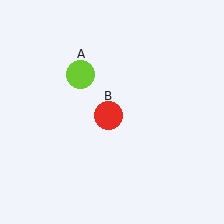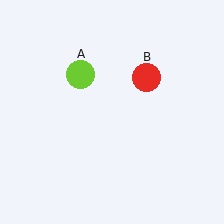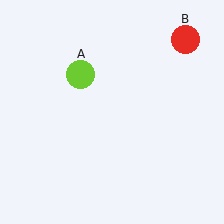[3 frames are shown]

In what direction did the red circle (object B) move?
The red circle (object B) moved up and to the right.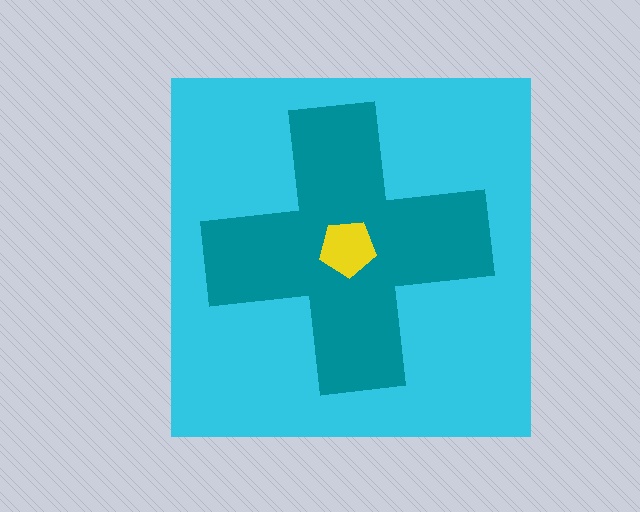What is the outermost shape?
The cyan square.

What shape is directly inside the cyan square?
The teal cross.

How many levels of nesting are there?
3.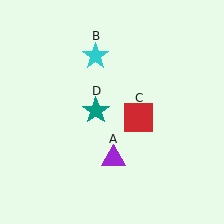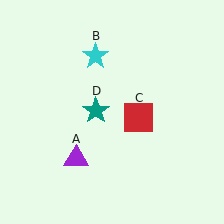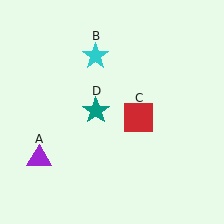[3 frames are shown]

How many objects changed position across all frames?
1 object changed position: purple triangle (object A).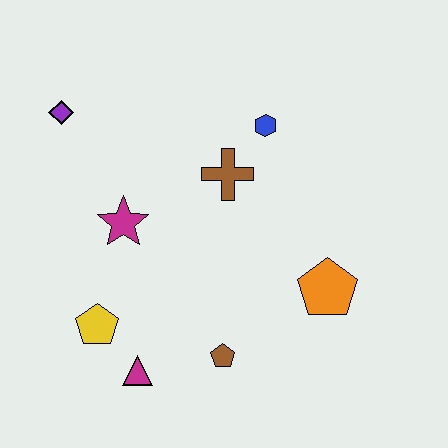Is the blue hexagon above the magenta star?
Yes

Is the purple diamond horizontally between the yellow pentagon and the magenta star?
No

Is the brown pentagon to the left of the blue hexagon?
Yes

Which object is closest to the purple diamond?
The magenta star is closest to the purple diamond.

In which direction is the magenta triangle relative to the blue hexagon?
The magenta triangle is below the blue hexagon.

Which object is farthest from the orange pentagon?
The purple diamond is farthest from the orange pentagon.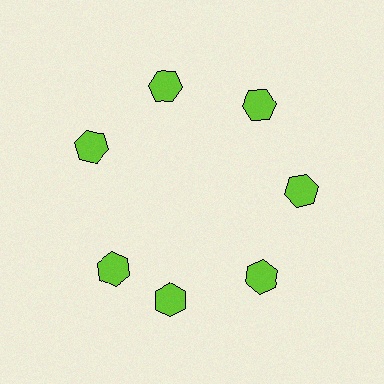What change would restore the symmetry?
The symmetry would be restored by rotating it back into even spacing with its neighbors so that all 7 hexagons sit at equal angles and equal distance from the center.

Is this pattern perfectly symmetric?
No. The 7 lime hexagons are arranged in a ring, but one element near the 8 o'clock position is rotated out of alignment along the ring, breaking the 7-fold rotational symmetry.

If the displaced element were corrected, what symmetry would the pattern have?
It would have 7-fold rotational symmetry — the pattern would map onto itself every 51 degrees.